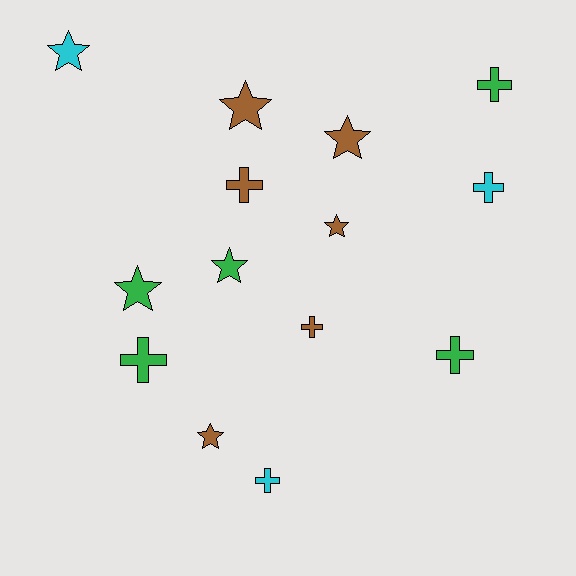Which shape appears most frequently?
Cross, with 7 objects.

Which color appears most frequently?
Brown, with 6 objects.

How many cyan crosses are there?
There are 2 cyan crosses.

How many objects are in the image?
There are 14 objects.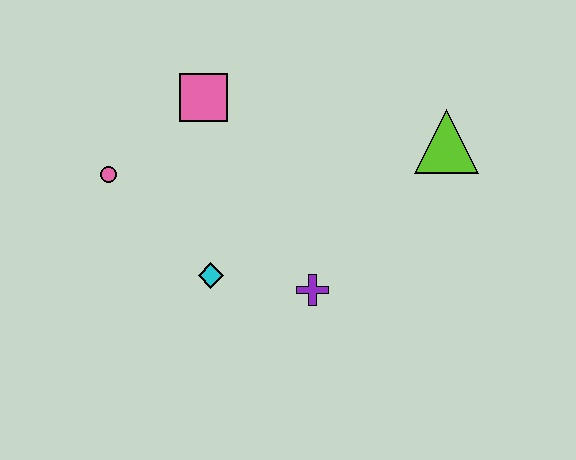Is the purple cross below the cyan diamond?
Yes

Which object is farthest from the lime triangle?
The pink circle is farthest from the lime triangle.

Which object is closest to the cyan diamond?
The purple cross is closest to the cyan diamond.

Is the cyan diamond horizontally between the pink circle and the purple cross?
Yes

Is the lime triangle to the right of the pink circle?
Yes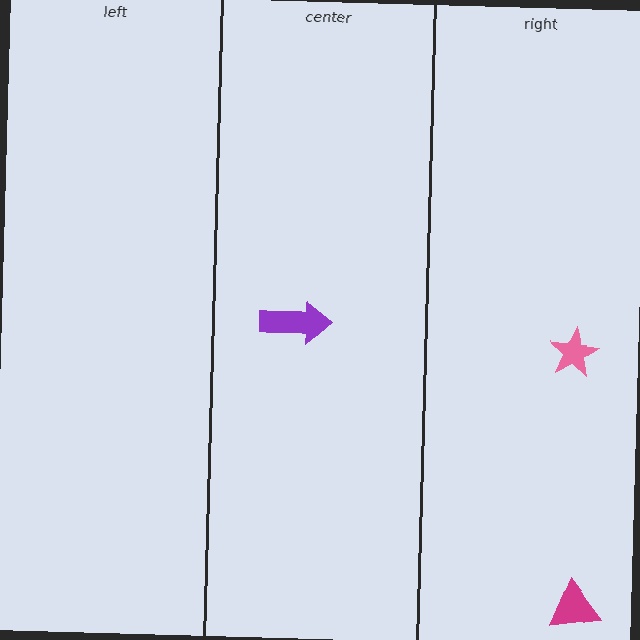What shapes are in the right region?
The pink star, the magenta triangle.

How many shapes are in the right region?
2.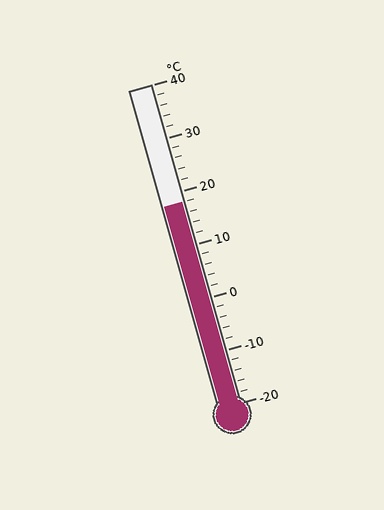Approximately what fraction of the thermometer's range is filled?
The thermometer is filled to approximately 65% of its range.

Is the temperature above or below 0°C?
The temperature is above 0°C.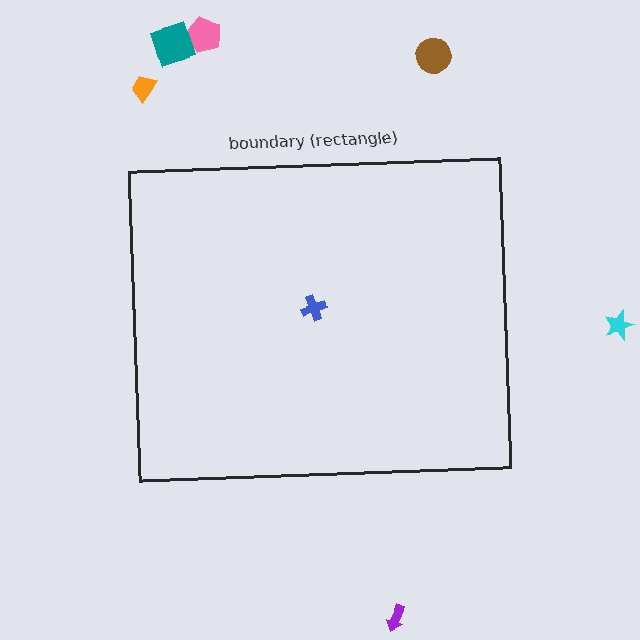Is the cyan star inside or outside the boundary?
Outside.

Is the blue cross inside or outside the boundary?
Inside.